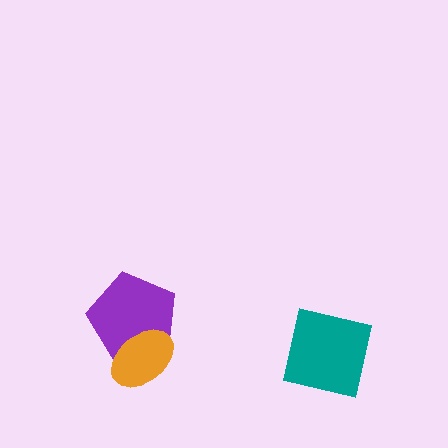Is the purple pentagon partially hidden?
Yes, it is partially covered by another shape.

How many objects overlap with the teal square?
0 objects overlap with the teal square.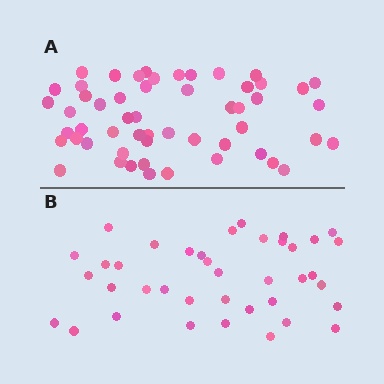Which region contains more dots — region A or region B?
Region A (the top region) has more dots.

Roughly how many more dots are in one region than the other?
Region A has approximately 15 more dots than region B.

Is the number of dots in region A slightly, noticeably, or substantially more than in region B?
Region A has noticeably more, but not dramatically so. The ratio is roughly 1.4 to 1.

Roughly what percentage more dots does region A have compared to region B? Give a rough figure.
About 40% more.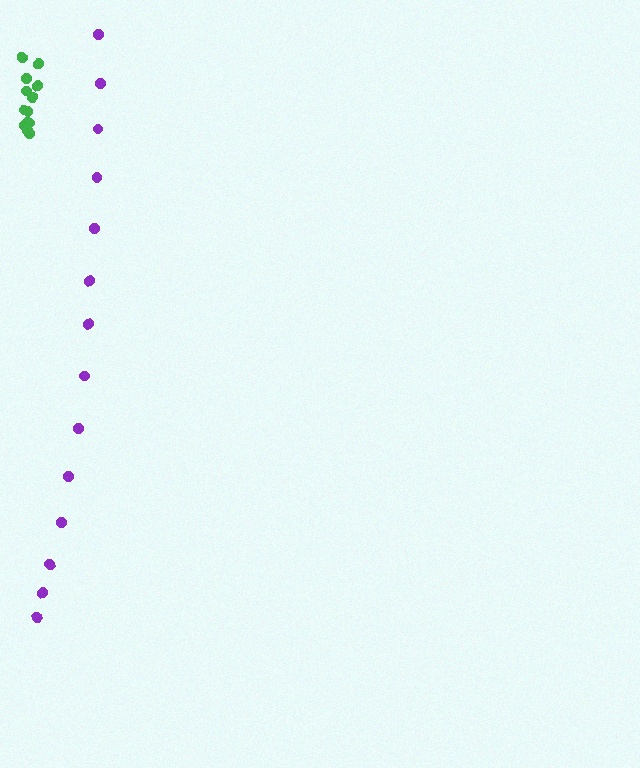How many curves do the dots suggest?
There are 2 distinct paths.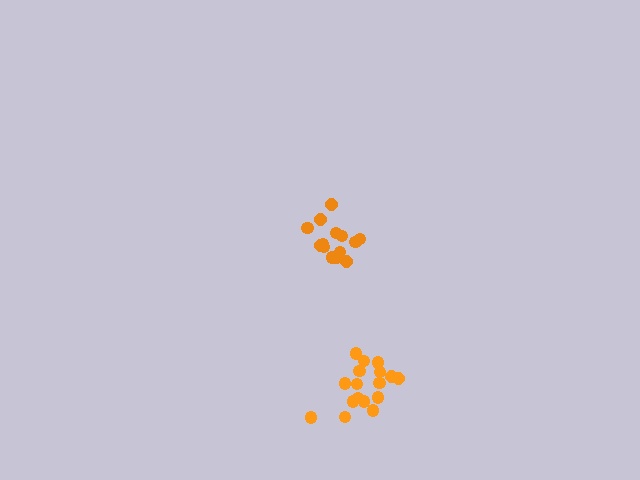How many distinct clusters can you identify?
There are 2 distinct clusters.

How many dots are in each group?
Group 1: 14 dots, Group 2: 17 dots (31 total).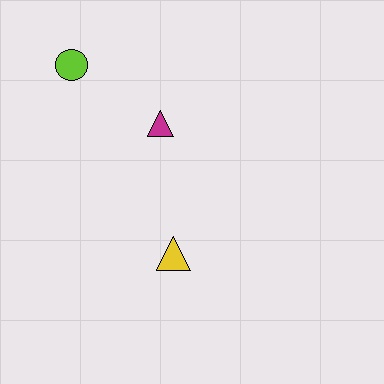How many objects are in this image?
There are 3 objects.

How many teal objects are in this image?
There are no teal objects.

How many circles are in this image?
There is 1 circle.